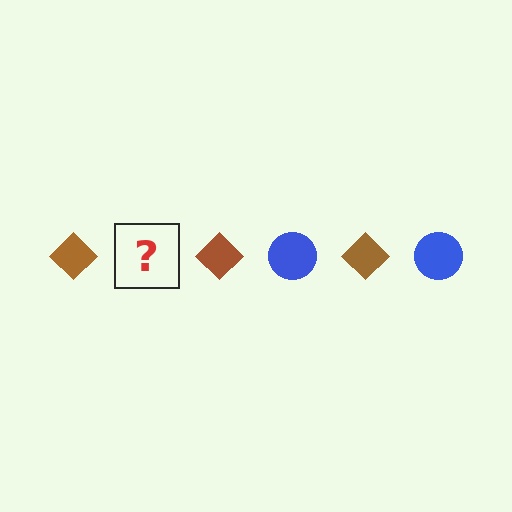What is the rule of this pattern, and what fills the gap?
The rule is that the pattern alternates between brown diamond and blue circle. The gap should be filled with a blue circle.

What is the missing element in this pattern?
The missing element is a blue circle.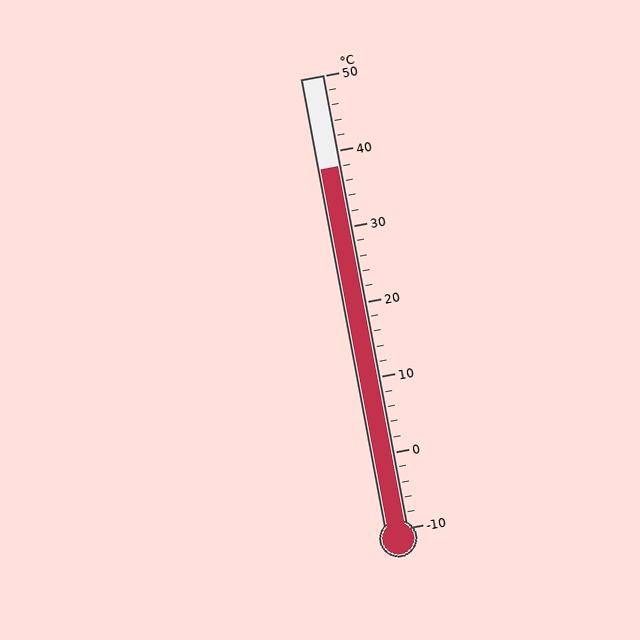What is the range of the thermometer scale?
The thermometer scale ranges from -10°C to 50°C.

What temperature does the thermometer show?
The thermometer shows approximately 38°C.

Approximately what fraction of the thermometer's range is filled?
The thermometer is filled to approximately 80% of its range.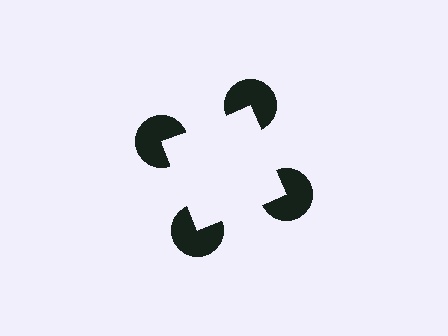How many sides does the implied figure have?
4 sides.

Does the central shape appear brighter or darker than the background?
It typically appears slightly brighter than the background, even though no actual brightness change is drawn.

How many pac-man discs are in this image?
There are 4 — one at each vertex of the illusory square.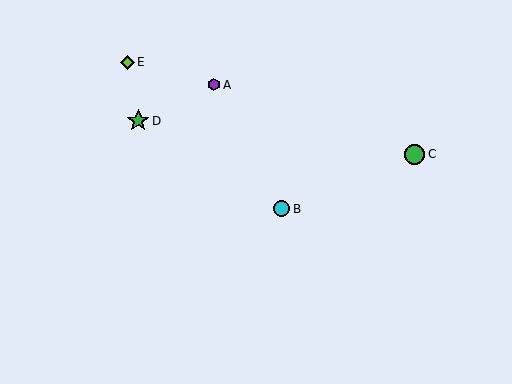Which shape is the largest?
The green star (labeled D) is the largest.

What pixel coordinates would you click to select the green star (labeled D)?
Click at (138, 121) to select the green star D.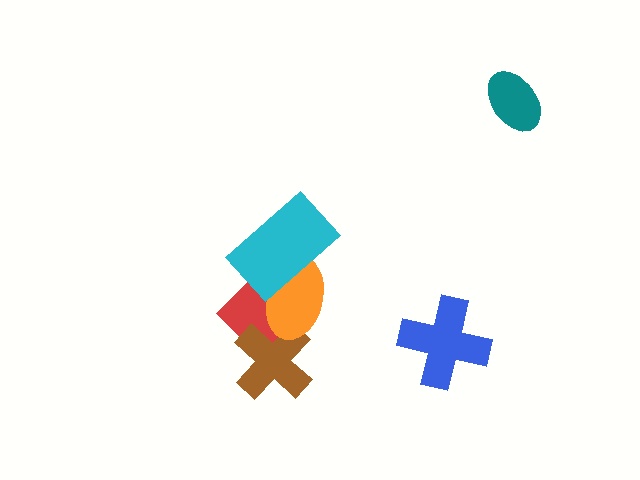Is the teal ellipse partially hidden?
No, no other shape covers it.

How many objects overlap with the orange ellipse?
3 objects overlap with the orange ellipse.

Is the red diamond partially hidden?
Yes, it is partially covered by another shape.